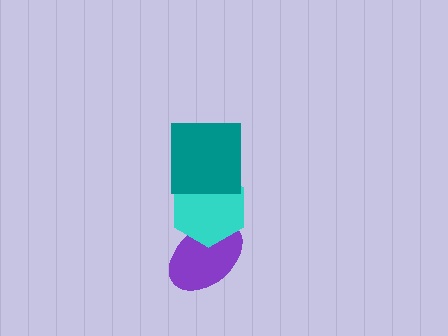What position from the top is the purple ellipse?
The purple ellipse is 3rd from the top.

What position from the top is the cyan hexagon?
The cyan hexagon is 2nd from the top.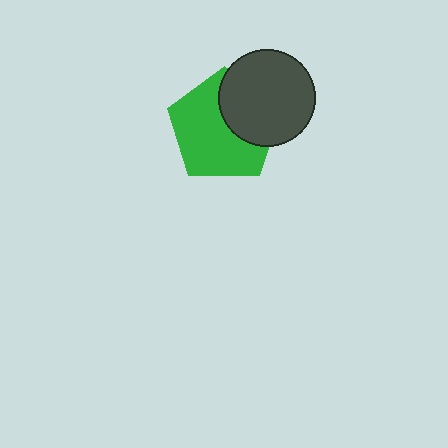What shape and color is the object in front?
The object in front is a dark gray circle.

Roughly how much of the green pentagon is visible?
About half of it is visible (roughly 65%).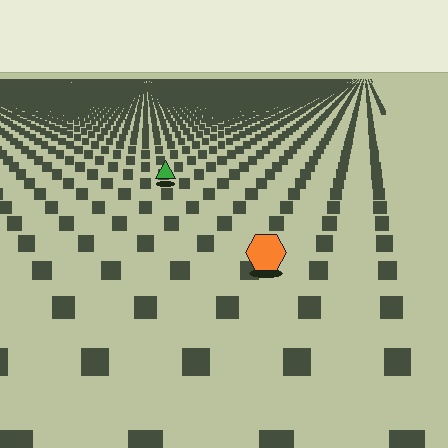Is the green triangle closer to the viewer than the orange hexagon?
No. The orange hexagon is closer — you can tell from the texture gradient: the ground texture is coarser near it.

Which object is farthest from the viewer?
The green triangle is farthest from the viewer. It appears smaller and the ground texture around it is denser.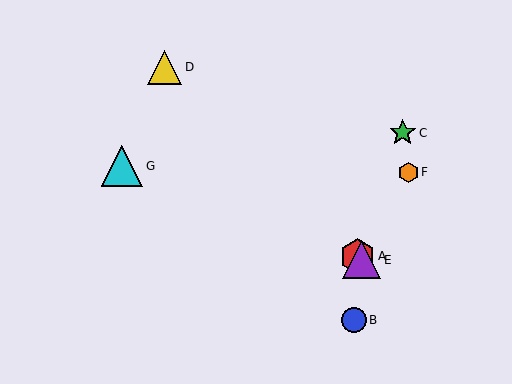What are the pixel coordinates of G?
Object G is at (122, 166).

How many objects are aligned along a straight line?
3 objects (A, D, E) are aligned along a straight line.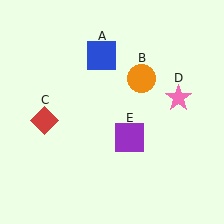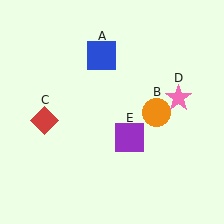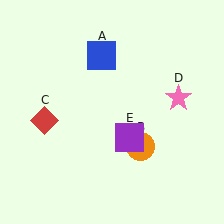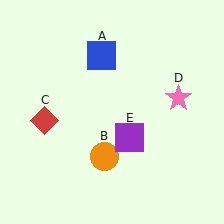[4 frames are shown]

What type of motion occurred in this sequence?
The orange circle (object B) rotated clockwise around the center of the scene.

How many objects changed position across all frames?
1 object changed position: orange circle (object B).